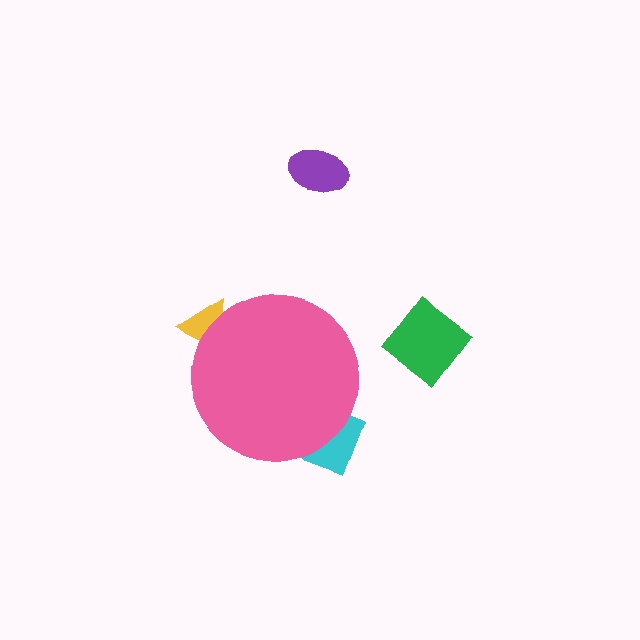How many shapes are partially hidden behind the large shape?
2 shapes are partially hidden.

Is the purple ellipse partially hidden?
No, the purple ellipse is fully visible.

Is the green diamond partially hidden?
No, the green diamond is fully visible.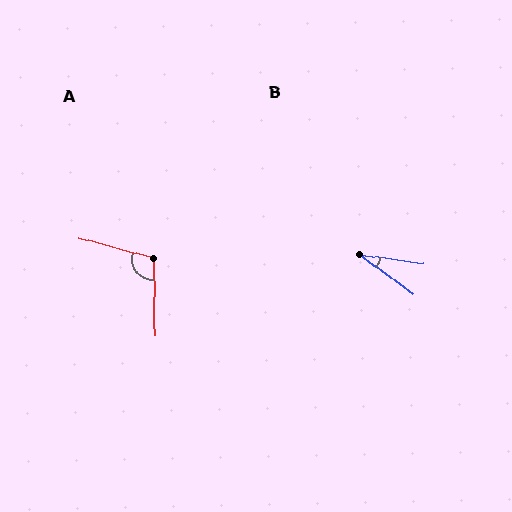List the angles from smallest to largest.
B (29°), A (106°).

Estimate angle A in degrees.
Approximately 106 degrees.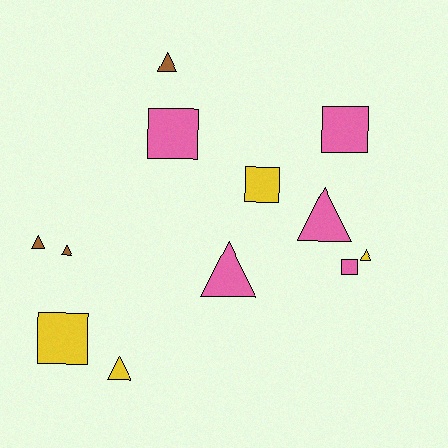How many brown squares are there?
There are no brown squares.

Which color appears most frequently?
Pink, with 5 objects.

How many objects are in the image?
There are 12 objects.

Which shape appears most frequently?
Triangle, with 7 objects.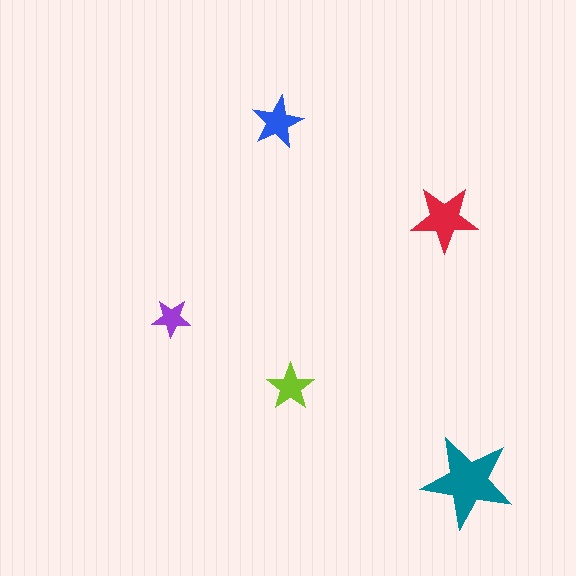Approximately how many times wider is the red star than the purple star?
About 1.5 times wider.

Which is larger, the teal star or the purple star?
The teal one.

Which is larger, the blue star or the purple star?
The blue one.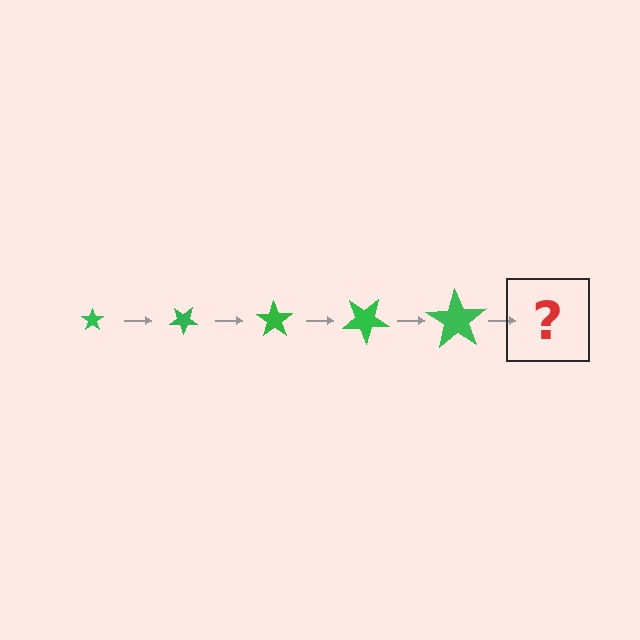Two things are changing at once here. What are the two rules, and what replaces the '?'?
The two rules are that the star grows larger each step and it rotates 35 degrees each step. The '?' should be a star, larger than the previous one and rotated 175 degrees from the start.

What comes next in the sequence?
The next element should be a star, larger than the previous one and rotated 175 degrees from the start.